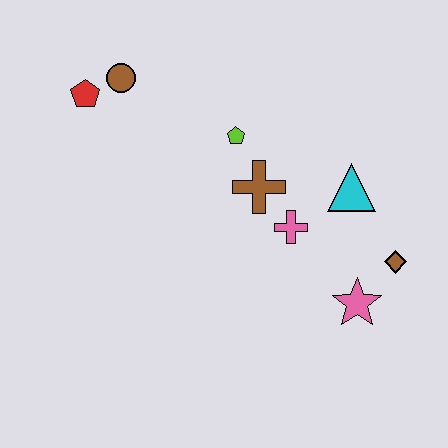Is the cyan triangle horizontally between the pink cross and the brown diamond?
Yes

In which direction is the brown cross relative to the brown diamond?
The brown cross is to the left of the brown diamond.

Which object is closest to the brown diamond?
The pink star is closest to the brown diamond.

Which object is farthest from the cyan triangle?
The red pentagon is farthest from the cyan triangle.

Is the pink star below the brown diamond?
Yes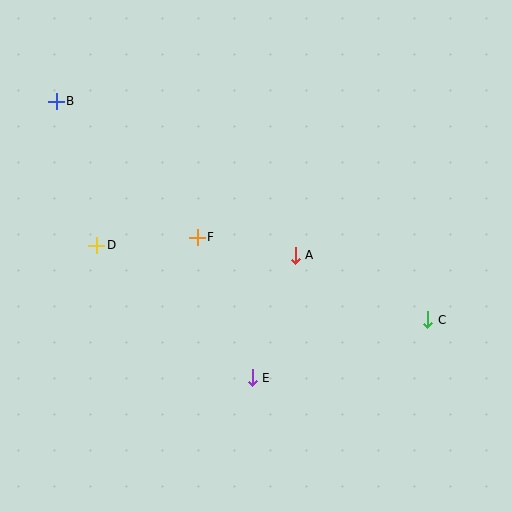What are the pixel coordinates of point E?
Point E is at (252, 378).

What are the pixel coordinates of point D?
Point D is at (97, 245).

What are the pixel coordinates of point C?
Point C is at (428, 320).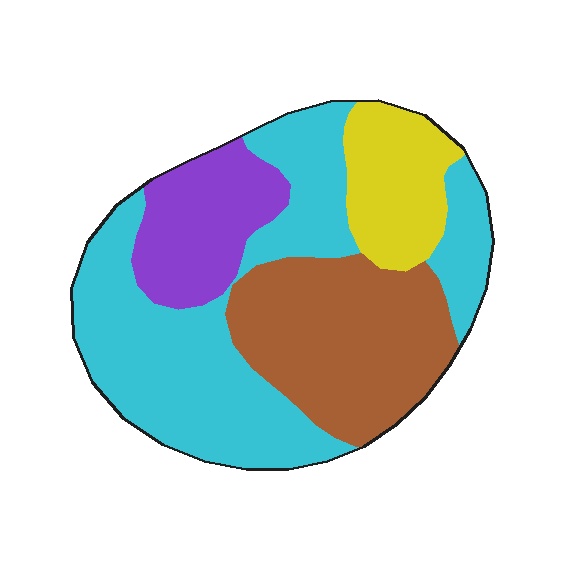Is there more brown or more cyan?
Cyan.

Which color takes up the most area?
Cyan, at roughly 45%.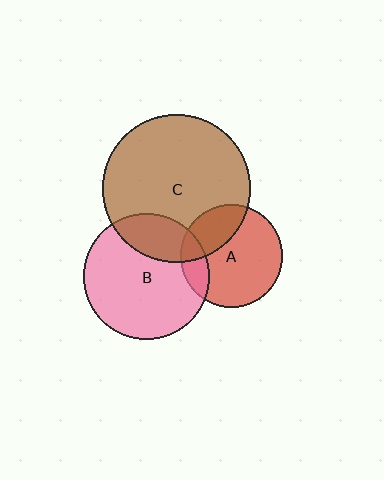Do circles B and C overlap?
Yes.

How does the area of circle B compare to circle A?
Approximately 1.5 times.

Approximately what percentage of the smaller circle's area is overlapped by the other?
Approximately 25%.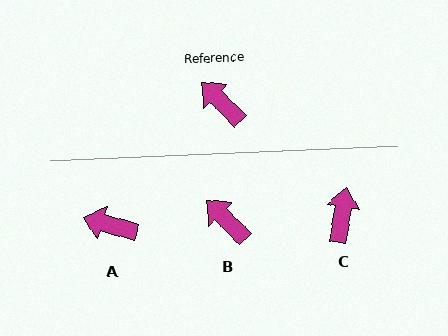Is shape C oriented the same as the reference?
No, it is off by about 54 degrees.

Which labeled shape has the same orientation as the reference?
B.